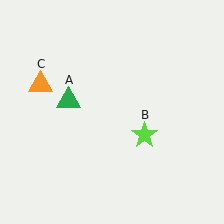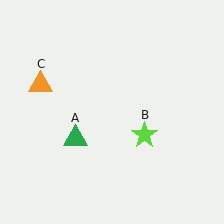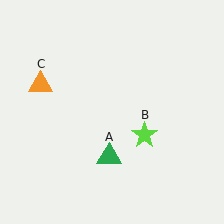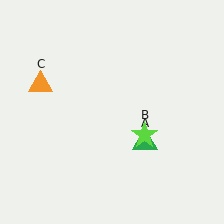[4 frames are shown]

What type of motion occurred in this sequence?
The green triangle (object A) rotated counterclockwise around the center of the scene.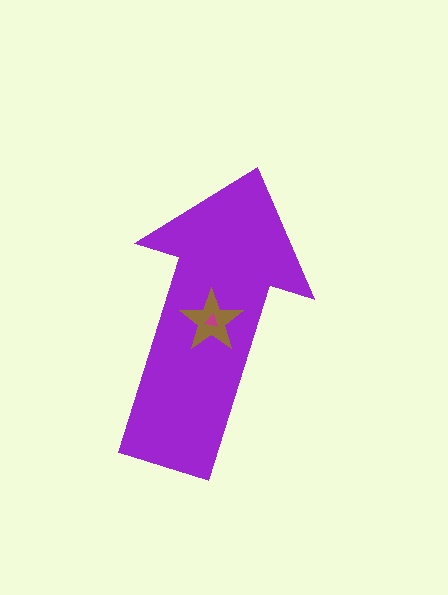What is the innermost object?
The magenta triangle.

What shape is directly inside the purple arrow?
The brown star.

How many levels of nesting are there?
3.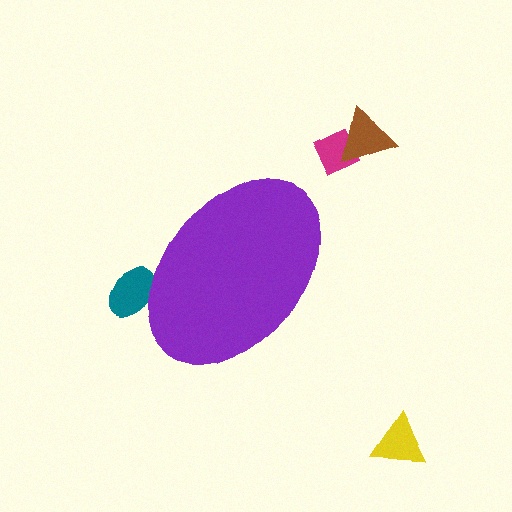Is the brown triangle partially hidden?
No, the brown triangle is fully visible.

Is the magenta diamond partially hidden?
No, the magenta diamond is fully visible.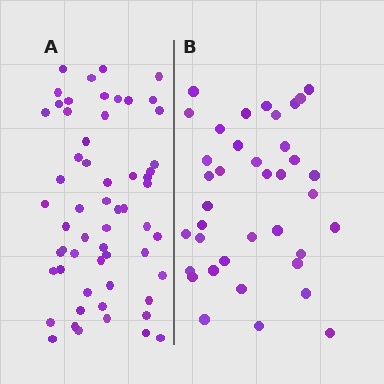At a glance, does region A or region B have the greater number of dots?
Region A (the left region) has more dots.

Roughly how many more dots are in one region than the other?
Region A has approximately 20 more dots than region B.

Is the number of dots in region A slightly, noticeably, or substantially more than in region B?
Region A has substantially more. The ratio is roughly 1.5 to 1.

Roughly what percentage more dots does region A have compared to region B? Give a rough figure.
About 55% more.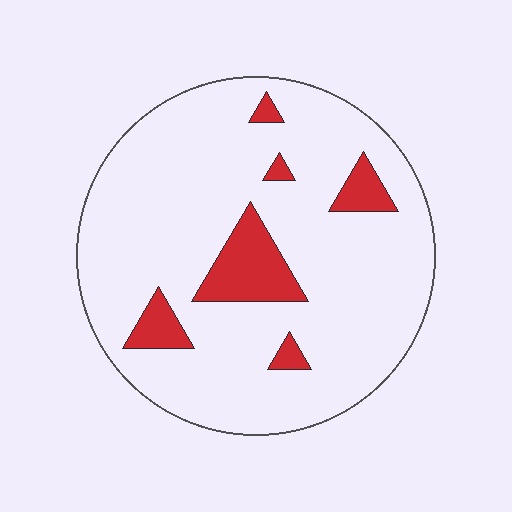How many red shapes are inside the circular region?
6.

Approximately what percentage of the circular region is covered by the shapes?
Approximately 10%.